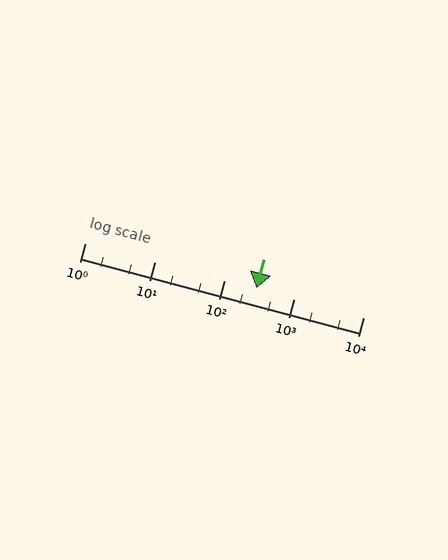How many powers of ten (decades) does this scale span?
The scale spans 4 decades, from 1 to 10000.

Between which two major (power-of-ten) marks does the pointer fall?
The pointer is between 100 and 1000.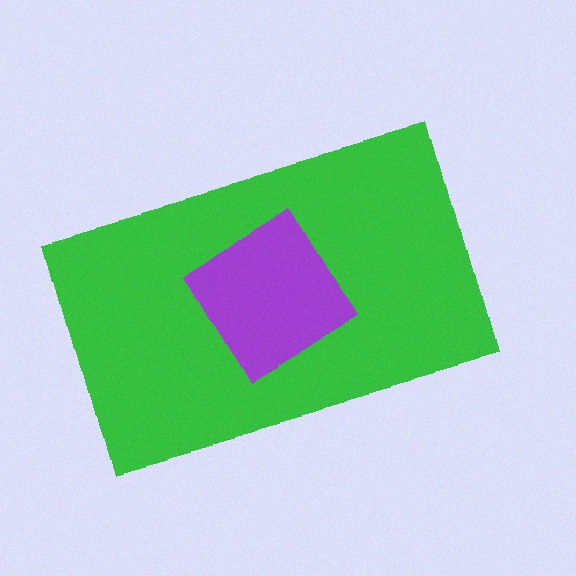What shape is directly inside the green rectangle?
The purple diamond.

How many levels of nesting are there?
2.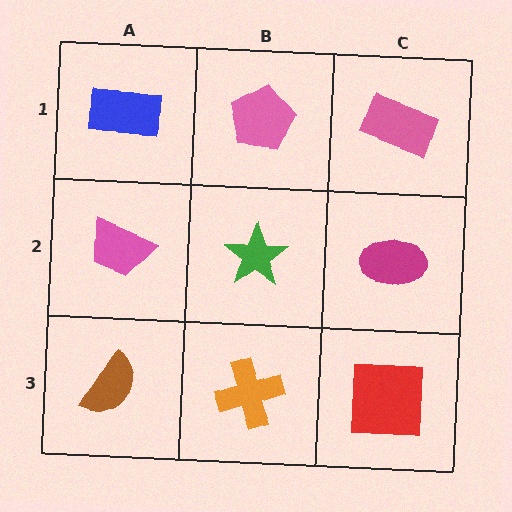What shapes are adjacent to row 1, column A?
A pink trapezoid (row 2, column A), a pink pentagon (row 1, column B).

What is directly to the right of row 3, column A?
An orange cross.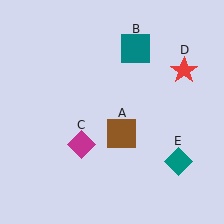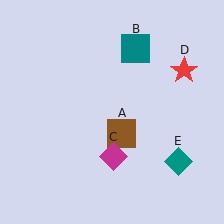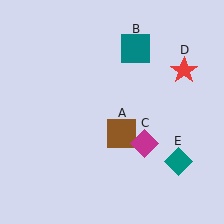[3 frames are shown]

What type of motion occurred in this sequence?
The magenta diamond (object C) rotated counterclockwise around the center of the scene.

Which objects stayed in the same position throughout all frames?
Brown square (object A) and teal square (object B) and red star (object D) and teal diamond (object E) remained stationary.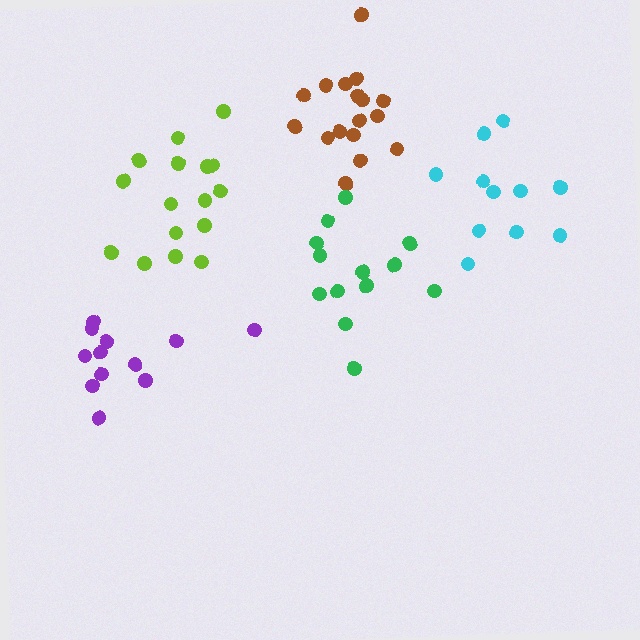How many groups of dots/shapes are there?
There are 5 groups.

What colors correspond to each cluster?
The clusters are colored: lime, brown, purple, green, cyan.